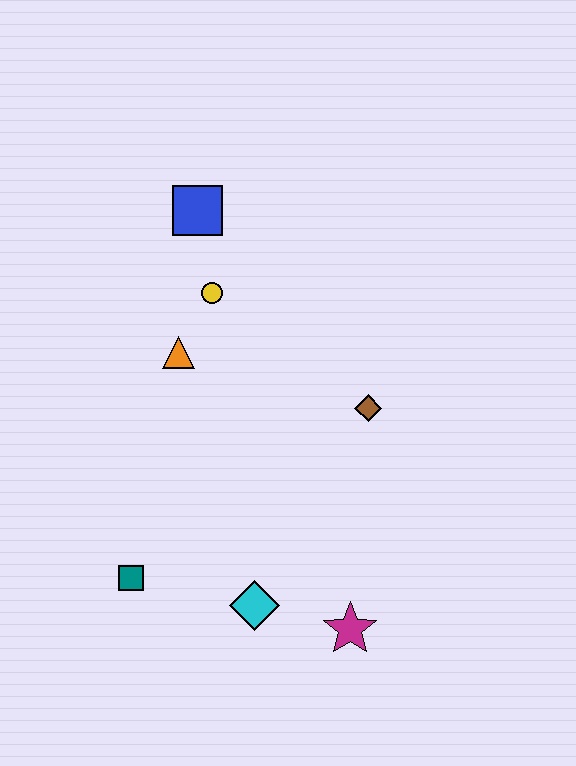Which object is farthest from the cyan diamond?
The blue square is farthest from the cyan diamond.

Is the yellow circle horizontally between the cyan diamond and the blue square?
Yes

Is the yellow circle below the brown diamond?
No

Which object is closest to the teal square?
The cyan diamond is closest to the teal square.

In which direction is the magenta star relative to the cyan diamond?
The magenta star is to the right of the cyan diamond.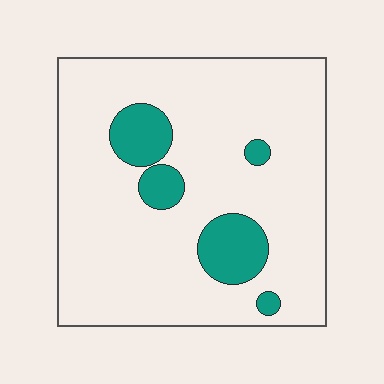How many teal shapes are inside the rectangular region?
5.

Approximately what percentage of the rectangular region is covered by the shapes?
Approximately 15%.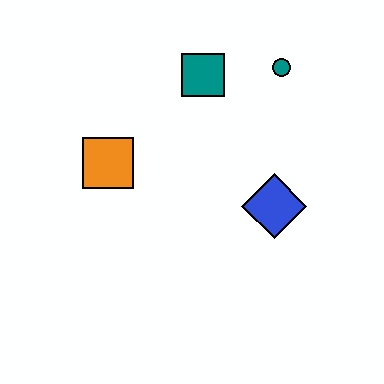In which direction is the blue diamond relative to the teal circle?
The blue diamond is below the teal circle.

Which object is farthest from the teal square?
The blue diamond is farthest from the teal square.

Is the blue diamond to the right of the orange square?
Yes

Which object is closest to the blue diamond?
The teal circle is closest to the blue diamond.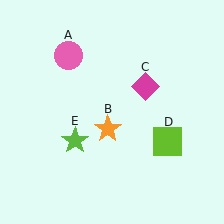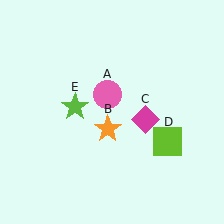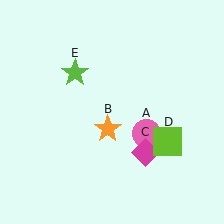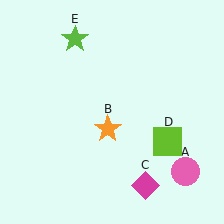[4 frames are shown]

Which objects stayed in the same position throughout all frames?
Orange star (object B) and lime square (object D) remained stationary.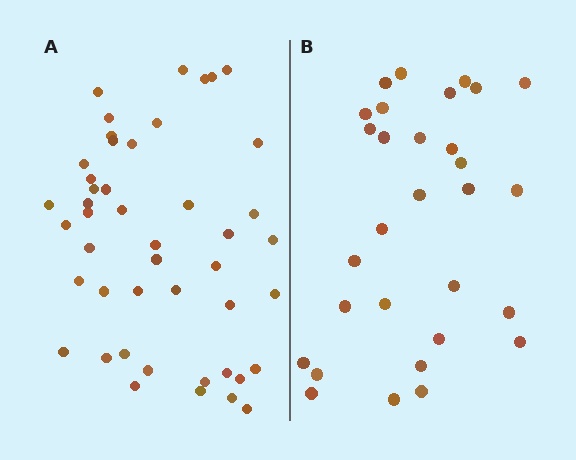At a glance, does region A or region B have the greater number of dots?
Region A (the left region) has more dots.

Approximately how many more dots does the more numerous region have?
Region A has approximately 15 more dots than region B.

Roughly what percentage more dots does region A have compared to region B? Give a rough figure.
About 55% more.